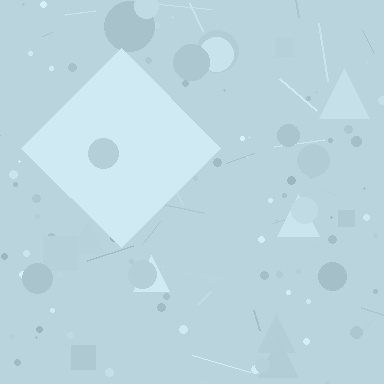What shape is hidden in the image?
A diamond is hidden in the image.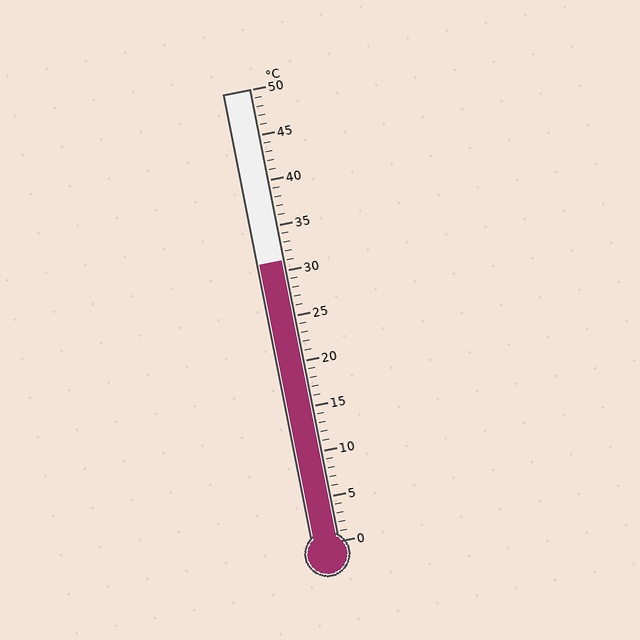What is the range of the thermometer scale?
The thermometer scale ranges from 0°C to 50°C.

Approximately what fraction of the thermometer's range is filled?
The thermometer is filled to approximately 60% of its range.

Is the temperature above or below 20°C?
The temperature is above 20°C.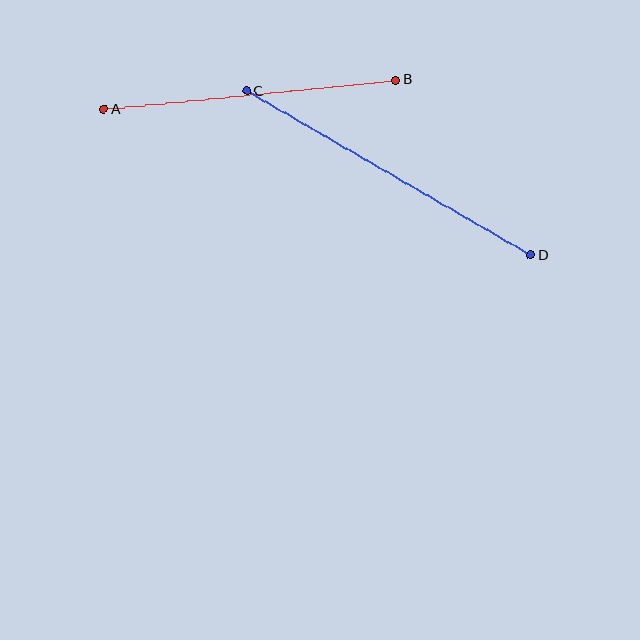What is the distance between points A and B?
The distance is approximately 293 pixels.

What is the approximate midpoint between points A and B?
The midpoint is at approximately (250, 95) pixels.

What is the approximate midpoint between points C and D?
The midpoint is at approximately (389, 173) pixels.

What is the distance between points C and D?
The distance is approximately 328 pixels.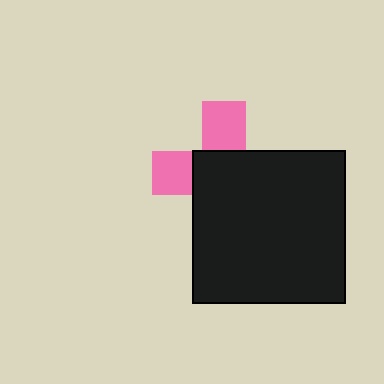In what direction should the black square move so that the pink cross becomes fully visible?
The black square should move toward the lower-right. That is the shortest direction to clear the overlap and leave the pink cross fully visible.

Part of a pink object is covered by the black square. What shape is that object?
It is a cross.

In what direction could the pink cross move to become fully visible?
The pink cross could move toward the upper-left. That would shift it out from behind the black square entirely.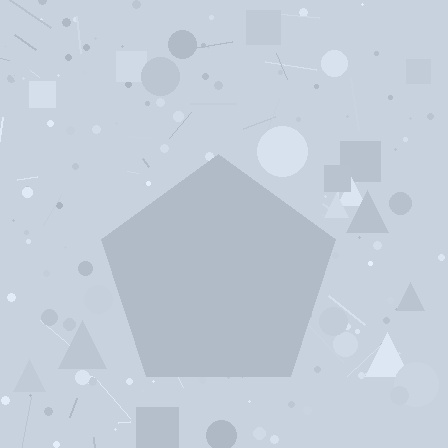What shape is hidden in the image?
A pentagon is hidden in the image.